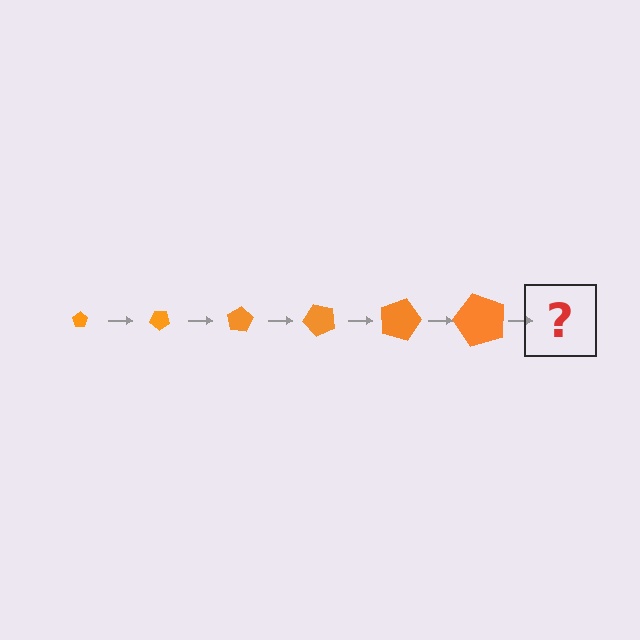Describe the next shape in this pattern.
It should be a pentagon, larger than the previous one and rotated 240 degrees from the start.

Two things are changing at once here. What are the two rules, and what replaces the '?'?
The two rules are that the pentagon grows larger each step and it rotates 40 degrees each step. The '?' should be a pentagon, larger than the previous one and rotated 240 degrees from the start.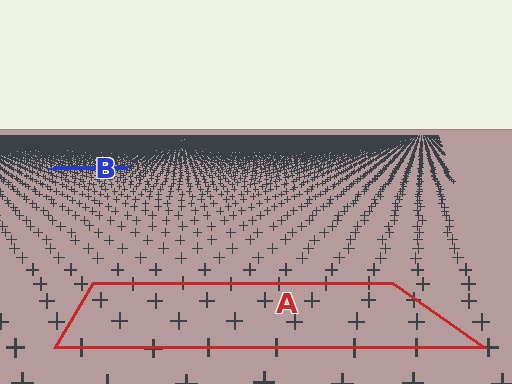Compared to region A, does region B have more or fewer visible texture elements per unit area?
Region B has more texture elements per unit area — they are packed more densely because it is farther away.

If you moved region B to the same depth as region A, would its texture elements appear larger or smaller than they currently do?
They would appear larger. At a closer depth, the same texture elements are projected at a bigger on-screen size.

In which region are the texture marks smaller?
The texture marks are smaller in region B, because it is farther away.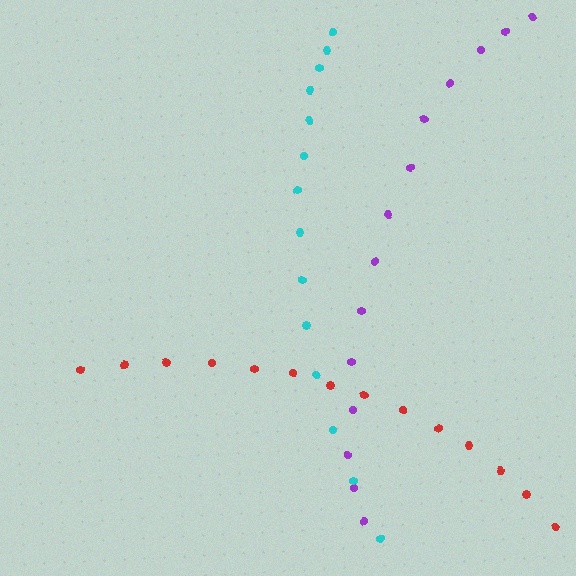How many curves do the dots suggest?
There are 3 distinct paths.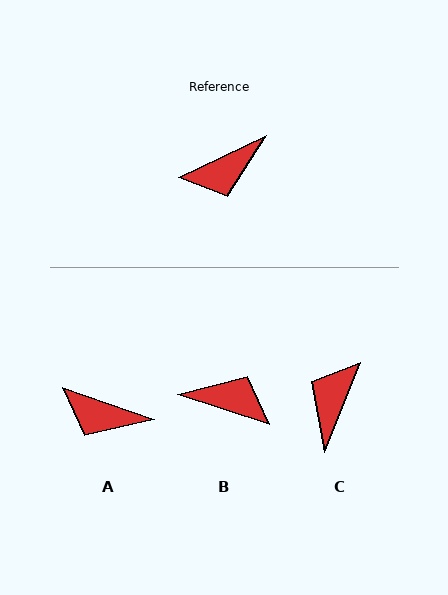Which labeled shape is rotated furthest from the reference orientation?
C, about 137 degrees away.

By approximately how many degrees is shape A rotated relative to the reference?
Approximately 45 degrees clockwise.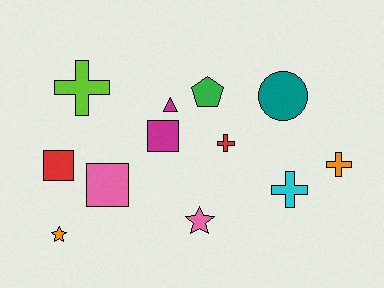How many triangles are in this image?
There is 1 triangle.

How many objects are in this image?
There are 12 objects.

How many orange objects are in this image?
There are 2 orange objects.